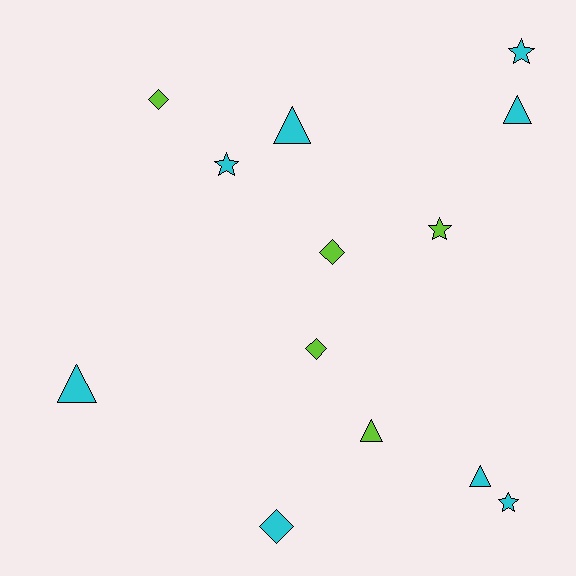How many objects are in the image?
There are 13 objects.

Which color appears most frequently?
Cyan, with 8 objects.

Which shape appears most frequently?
Triangle, with 5 objects.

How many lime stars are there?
There is 1 lime star.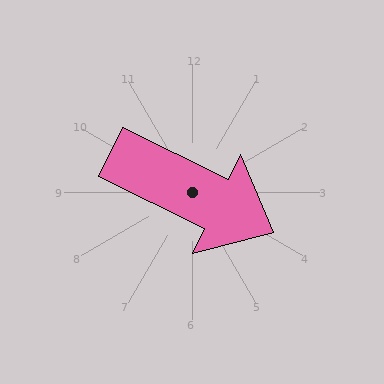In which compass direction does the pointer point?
Southeast.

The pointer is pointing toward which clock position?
Roughly 4 o'clock.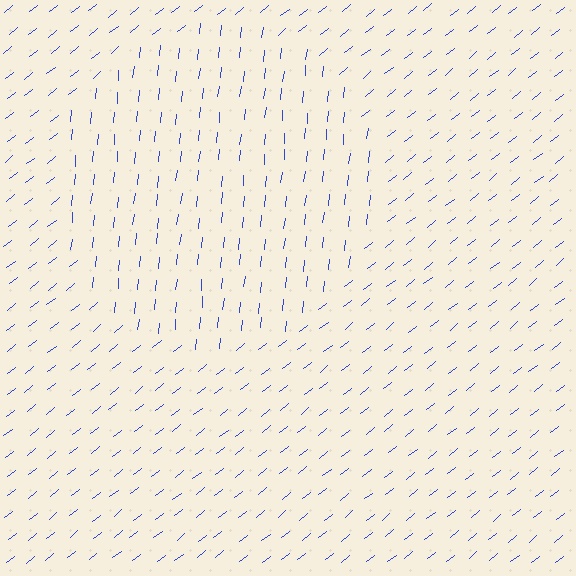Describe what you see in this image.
The image is filled with small blue line segments. A circle region in the image has lines oriented differently from the surrounding lines, creating a visible texture boundary.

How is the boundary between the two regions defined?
The boundary is defined purely by a change in line orientation (approximately 45 degrees difference). All lines are the same color and thickness.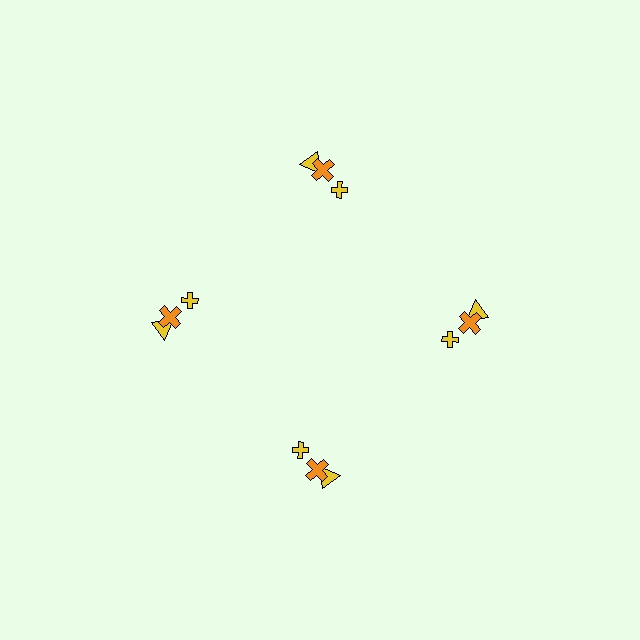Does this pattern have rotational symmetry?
Yes, this pattern has 4-fold rotational symmetry. It looks the same after rotating 90 degrees around the center.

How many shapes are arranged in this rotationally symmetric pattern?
There are 12 shapes, arranged in 4 groups of 3.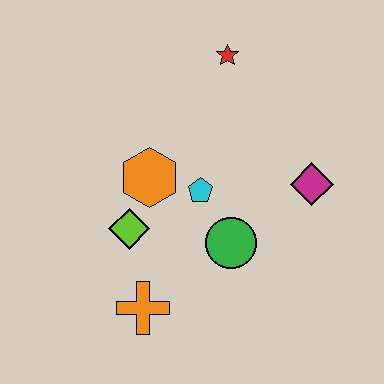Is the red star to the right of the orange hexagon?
Yes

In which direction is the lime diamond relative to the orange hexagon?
The lime diamond is below the orange hexagon.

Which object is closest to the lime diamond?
The orange hexagon is closest to the lime diamond.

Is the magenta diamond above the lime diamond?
Yes